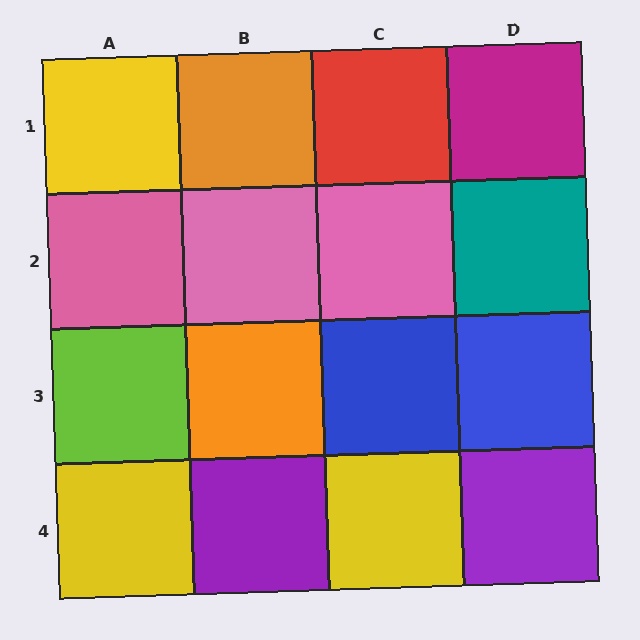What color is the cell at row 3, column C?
Blue.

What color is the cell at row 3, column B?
Orange.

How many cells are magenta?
1 cell is magenta.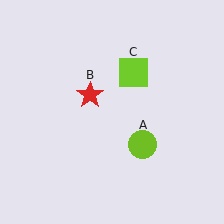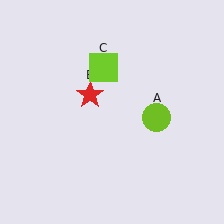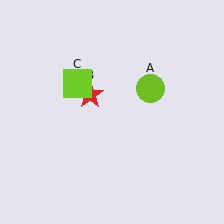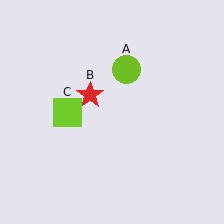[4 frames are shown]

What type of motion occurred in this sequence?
The lime circle (object A), lime square (object C) rotated counterclockwise around the center of the scene.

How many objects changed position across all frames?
2 objects changed position: lime circle (object A), lime square (object C).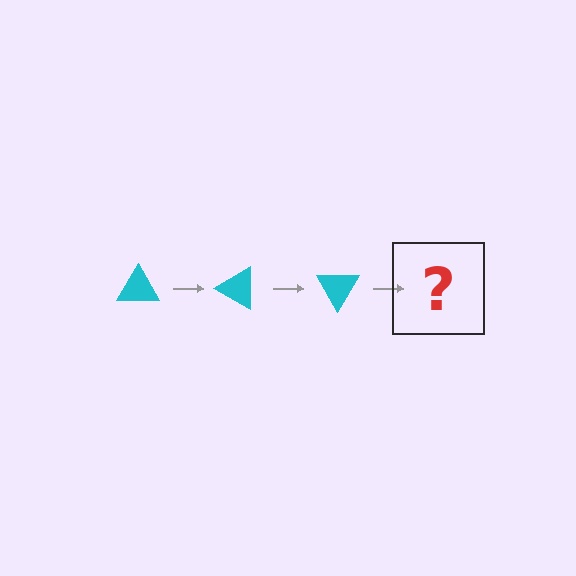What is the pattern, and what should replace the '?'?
The pattern is that the triangle rotates 30 degrees each step. The '?' should be a cyan triangle rotated 90 degrees.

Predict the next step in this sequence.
The next step is a cyan triangle rotated 90 degrees.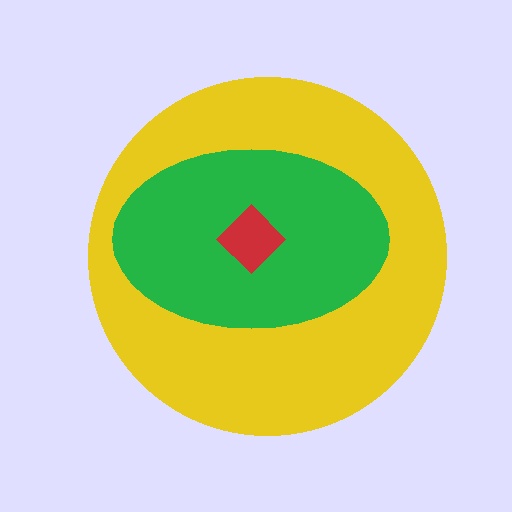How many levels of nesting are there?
3.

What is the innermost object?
The red diamond.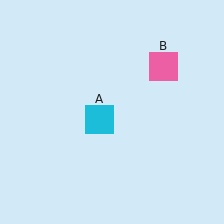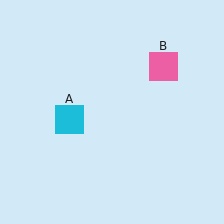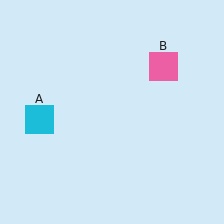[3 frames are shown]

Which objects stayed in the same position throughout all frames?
Pink square (object B) remained stationary.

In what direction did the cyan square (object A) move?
The cyan square (object A) moved left.